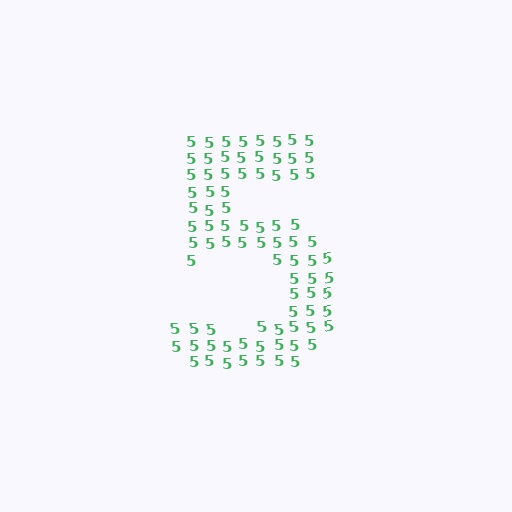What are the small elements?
The small elements are digit 5's.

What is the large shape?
The large shape is the digit 5.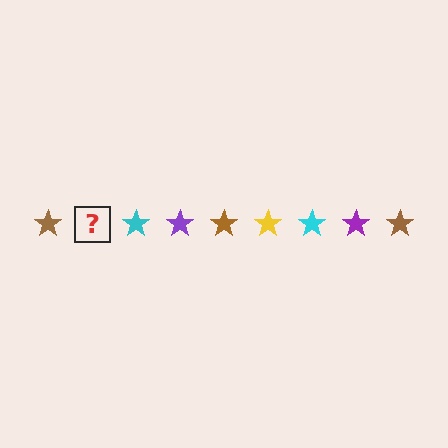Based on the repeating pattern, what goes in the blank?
The blank should be a yellow star.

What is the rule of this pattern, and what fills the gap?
The rule is that the pattern cycles through brown, yellow, cyan, purple stars. The gap should be filled with a yellow star.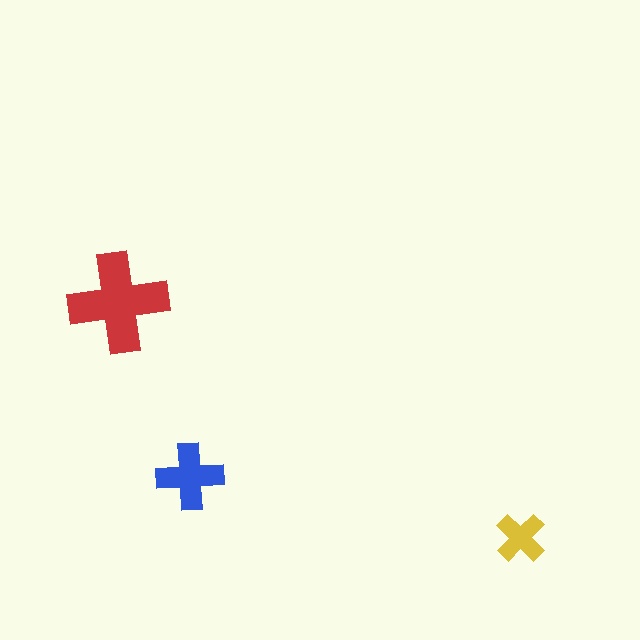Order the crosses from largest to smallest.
the red one, the blue one, the yellow one.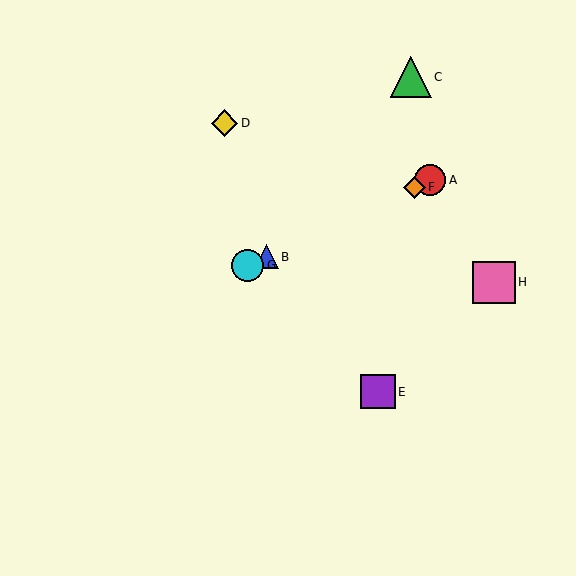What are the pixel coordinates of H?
Object H is at (494, 282).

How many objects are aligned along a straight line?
4 objects (A, B, F, G) are aligned along a straight line.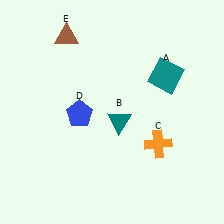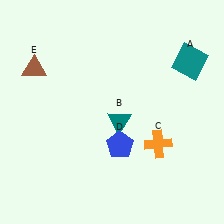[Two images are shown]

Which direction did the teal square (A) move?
The teal square (A) moved right.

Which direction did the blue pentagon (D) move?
The blue pentagon (D) moved right.